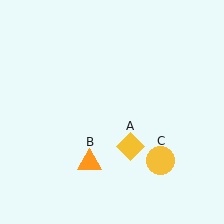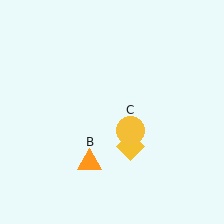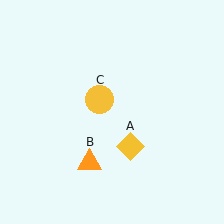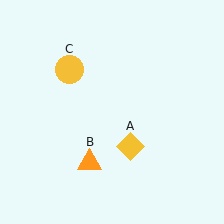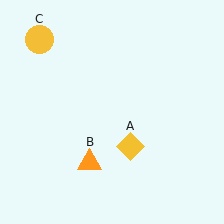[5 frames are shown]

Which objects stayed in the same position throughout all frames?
Yellow diamond (object A) and orange triangle (object B) remained stationary.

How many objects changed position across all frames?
1 object changed position: yellow circle (object C).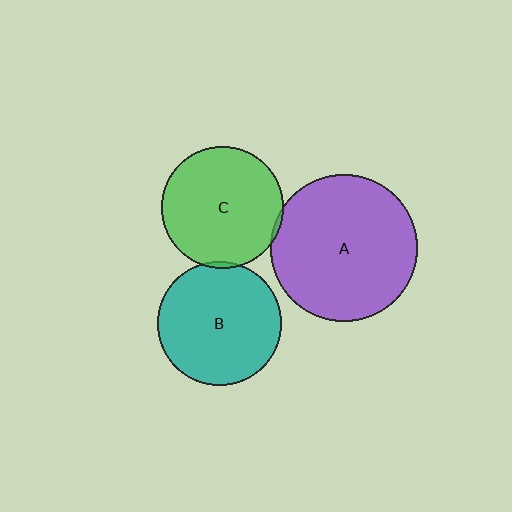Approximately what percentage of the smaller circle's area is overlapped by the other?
Approximately 5%.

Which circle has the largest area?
Circle A (purple).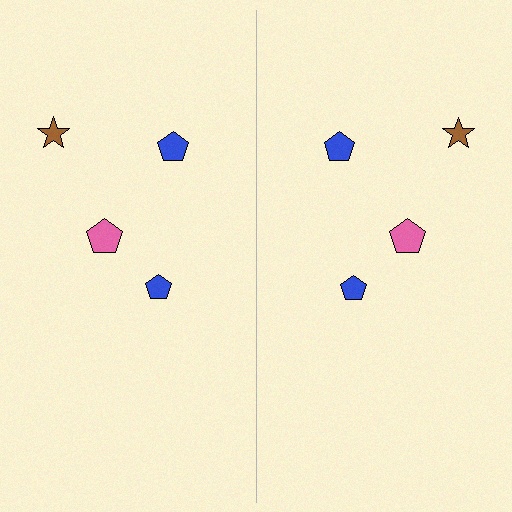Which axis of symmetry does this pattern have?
The pattern has a vertical axis of symmetry running through the center of the image.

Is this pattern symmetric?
Yes, this pattern has bilateral (reflection) symmetry.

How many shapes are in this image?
There are 8 shapes in this image.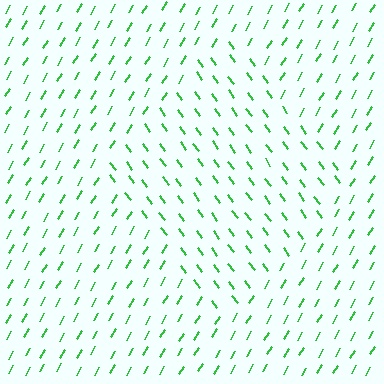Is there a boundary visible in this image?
Yes, there is a texture boundary formed by a change in line orientation.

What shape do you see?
I see a diamond.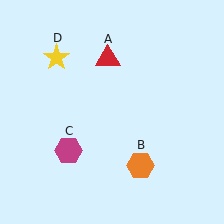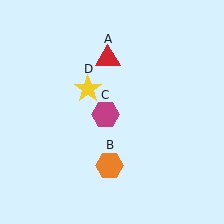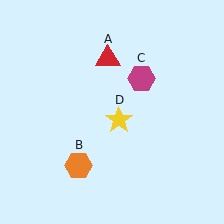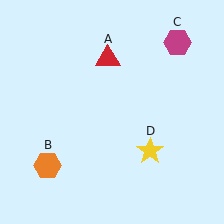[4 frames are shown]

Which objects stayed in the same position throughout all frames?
Red triangle (object A) remained stationary.